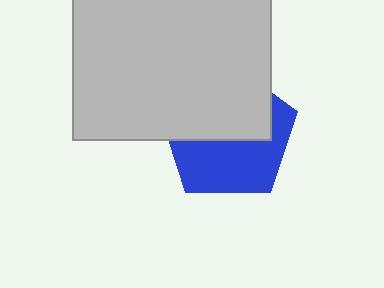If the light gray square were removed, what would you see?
You would see the complete blue pentagon.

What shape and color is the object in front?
The object in front is a light gray square.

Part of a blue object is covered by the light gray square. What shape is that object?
It is a pentagon.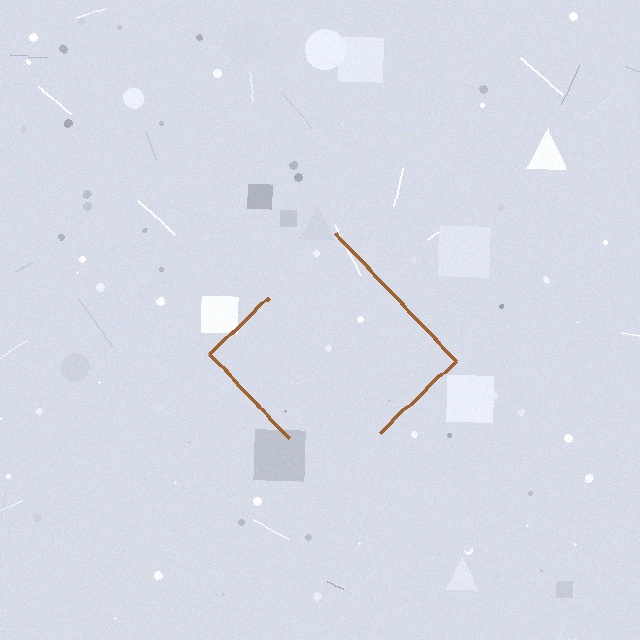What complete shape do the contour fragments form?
The contour fragments form a diamond.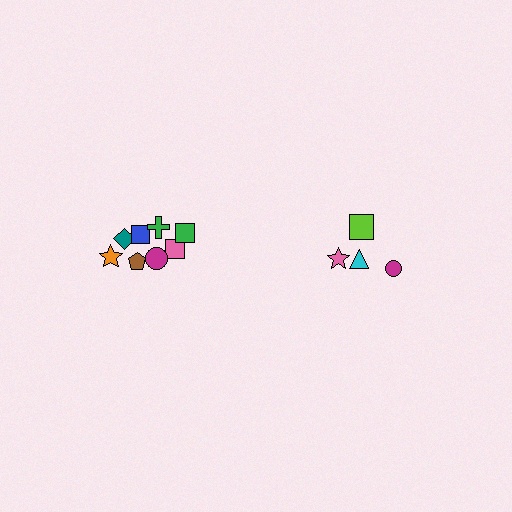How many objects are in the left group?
There are 8 objects.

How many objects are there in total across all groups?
There are 12 objects.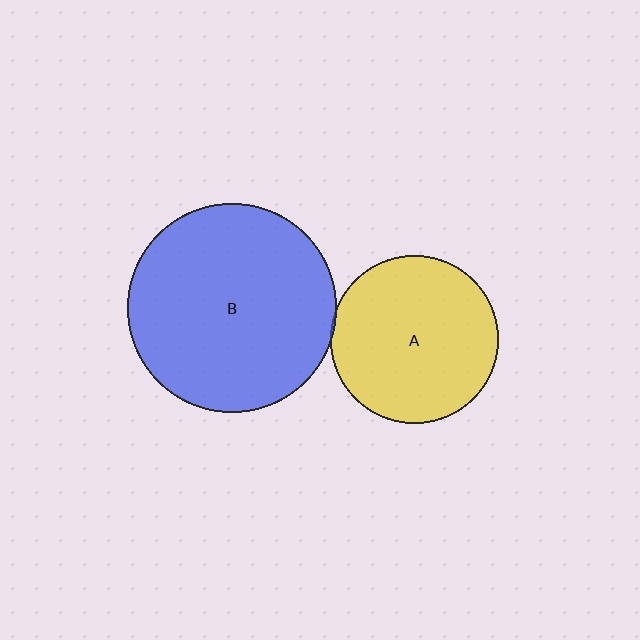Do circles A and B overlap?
Yes.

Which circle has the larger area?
Circle B (blue).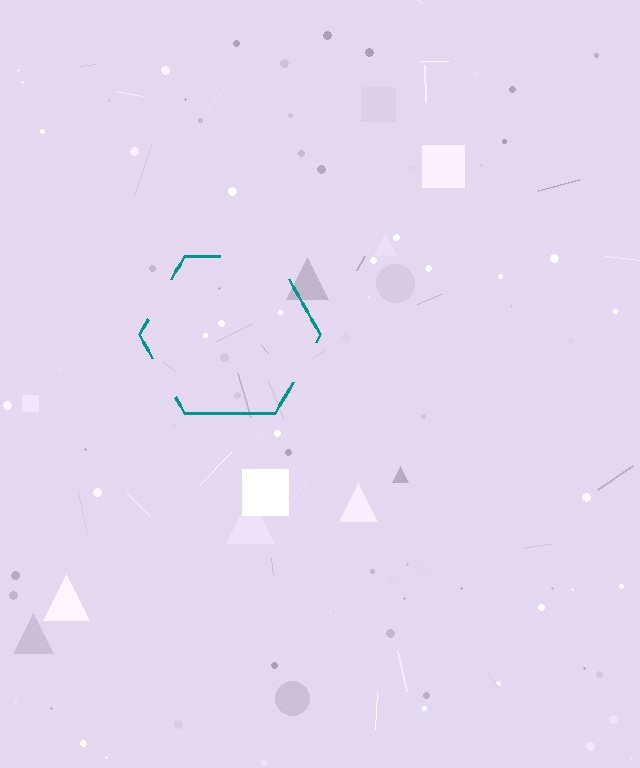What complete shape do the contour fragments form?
The contour fragments form a hexagon.